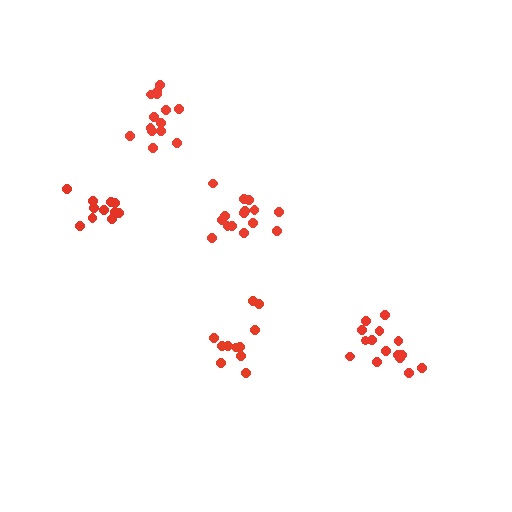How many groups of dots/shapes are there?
There are 5 groups.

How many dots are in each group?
Group 1: 15 dots, Group 2: 11 dots, Group 3: 14 dots, Group 4: 15 dots, Group 5: 11 dots (66 total).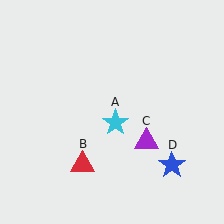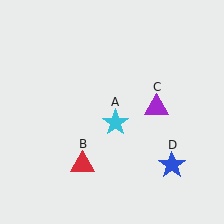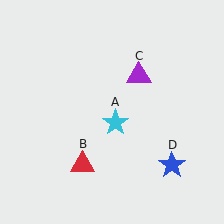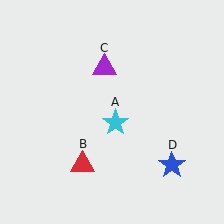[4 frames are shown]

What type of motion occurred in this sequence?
The purple triangle (object C) rotated counterclockwise around the center of the scene.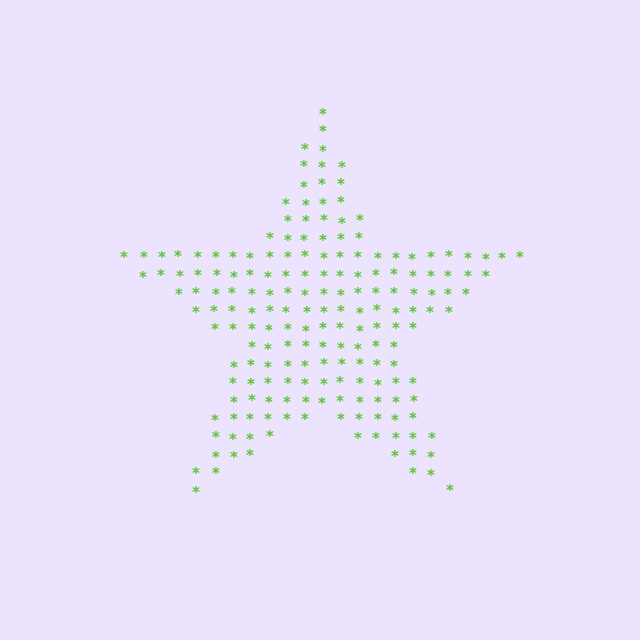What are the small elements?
The small elements are asterisks.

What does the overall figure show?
The overall figure shows a star.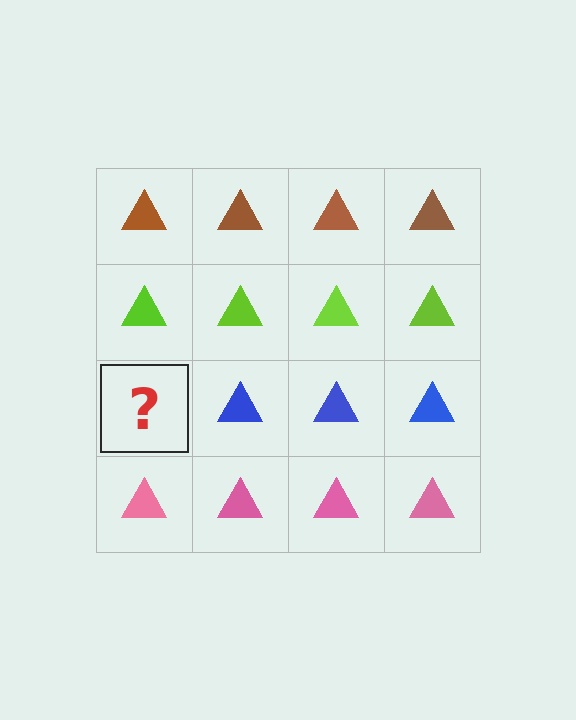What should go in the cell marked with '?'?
The missing cell should contain a blue triangle.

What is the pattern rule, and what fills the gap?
The rule is that each row has a consistent color. The gap should be filled with a blue triangle.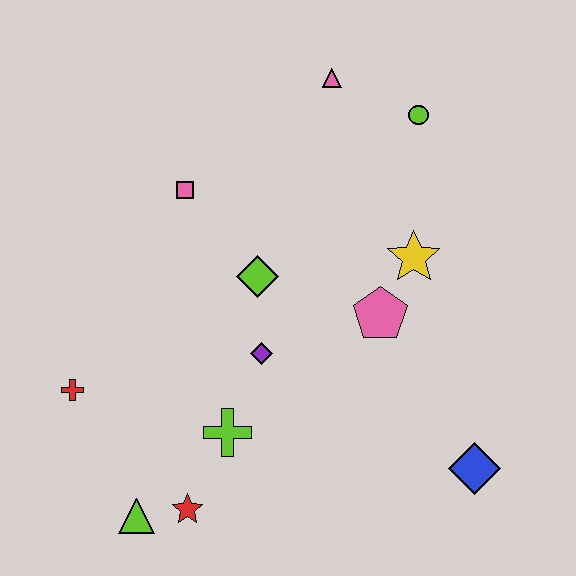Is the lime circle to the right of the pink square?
Yes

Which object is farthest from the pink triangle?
The lime triangle is farthest from the pink triangle.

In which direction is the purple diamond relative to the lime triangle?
The purple diamond is above the lime triangle.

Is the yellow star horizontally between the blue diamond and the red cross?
Yes